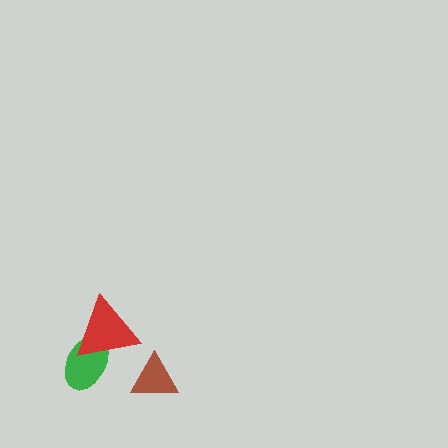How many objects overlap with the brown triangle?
0 objects overlap with the brown triangle.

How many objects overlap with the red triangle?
1 object overlaps with the red triangle.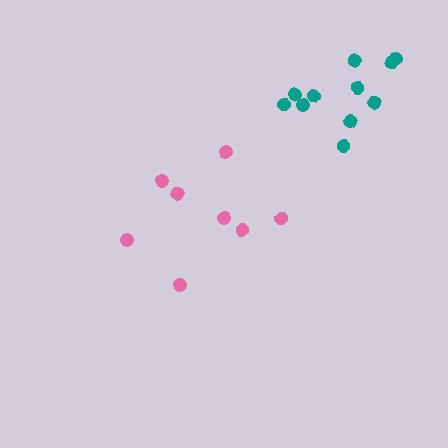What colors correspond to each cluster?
The clusters are colored: pink, teal.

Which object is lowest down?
The pink cluster is bottommost.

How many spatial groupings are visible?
There are 2 spatial groupings.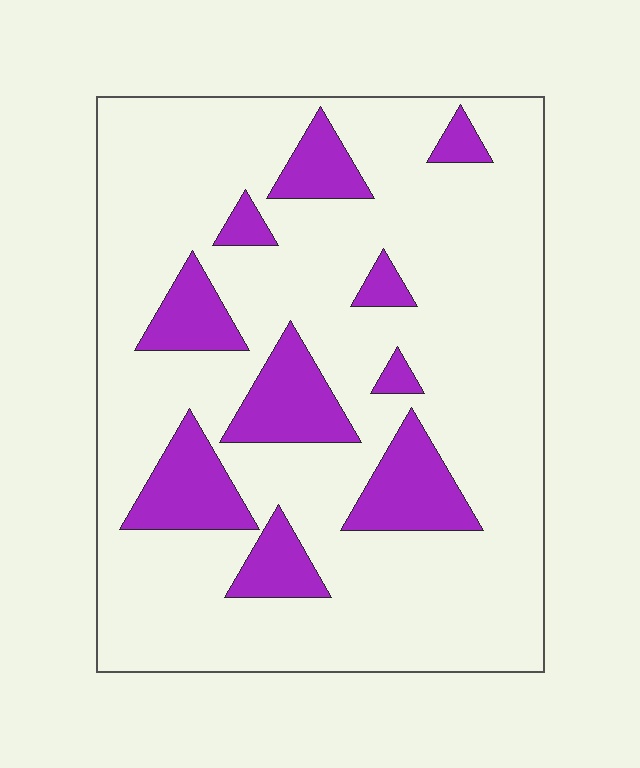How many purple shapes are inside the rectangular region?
10.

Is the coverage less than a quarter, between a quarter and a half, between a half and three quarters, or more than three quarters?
Less than a quarter.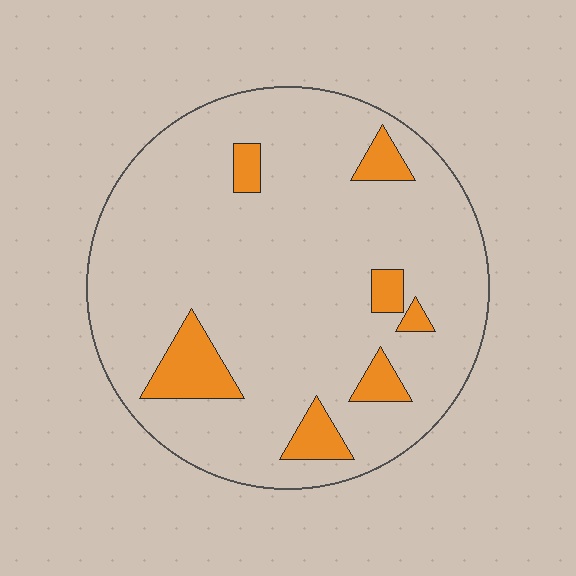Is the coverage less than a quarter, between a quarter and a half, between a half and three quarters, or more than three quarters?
Less than a quarter.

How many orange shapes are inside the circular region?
7.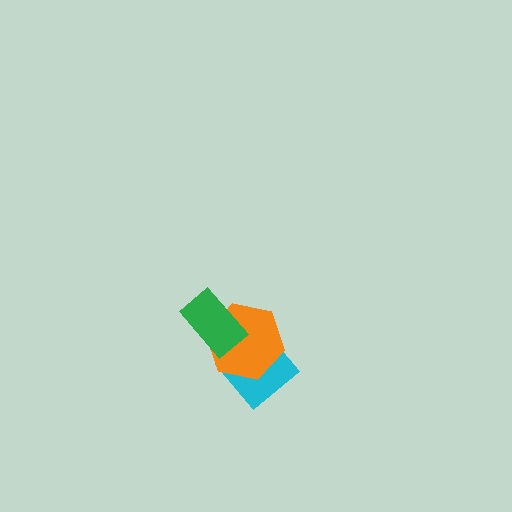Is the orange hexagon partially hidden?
Yes, it is partially covered by another shape.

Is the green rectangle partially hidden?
No, no other shape covers it.